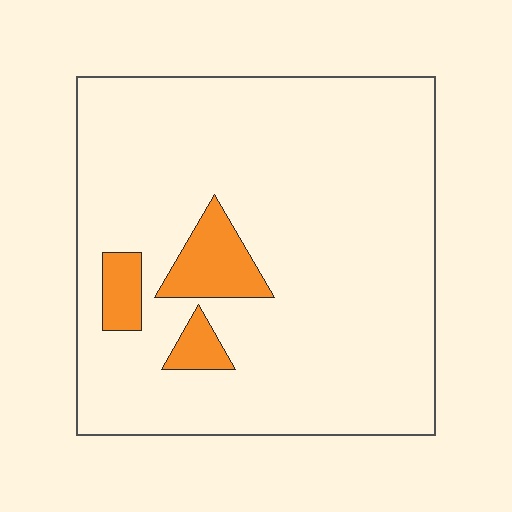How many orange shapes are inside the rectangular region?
3.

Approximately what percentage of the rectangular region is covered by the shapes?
Approximately 10%.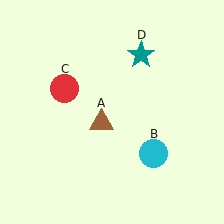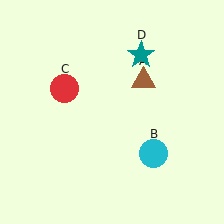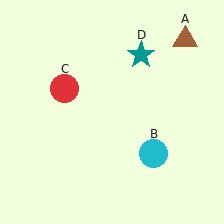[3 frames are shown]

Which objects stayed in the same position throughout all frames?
Cyan circle (object B) and red circle (object C) and teal star (object D) remained stationary.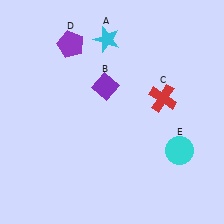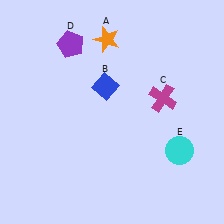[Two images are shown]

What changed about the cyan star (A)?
In Image 1, A is cyan. In Image 2, it changed to orange.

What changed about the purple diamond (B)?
In Image 1, B is purple. In Image 2, it changed to blue.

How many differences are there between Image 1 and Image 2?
There are 3 differences between the two images.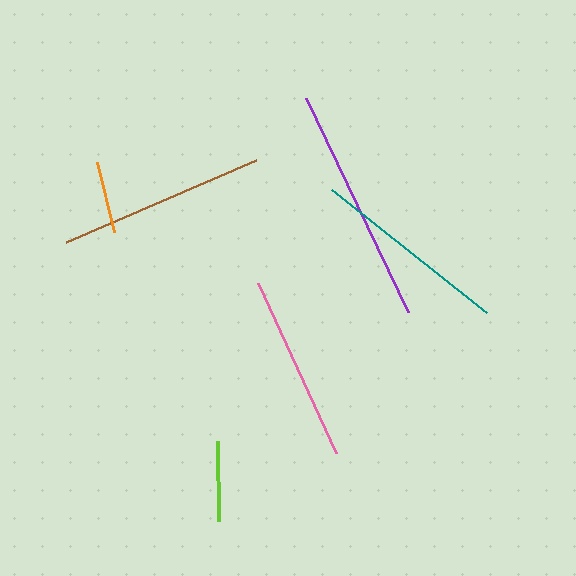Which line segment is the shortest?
The orange line is the shortest at approximately 71 pixels.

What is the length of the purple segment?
The purple segment is approximately 237 pixels long.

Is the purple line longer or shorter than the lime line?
The purple line is longer than the lime line.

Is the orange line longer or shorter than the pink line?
The pink line is longer than the orange line.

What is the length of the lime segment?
The lime segment is approximately 79 pixels long.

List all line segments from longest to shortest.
From longest to shortest: purple, brown, teal, pink, lime, orange.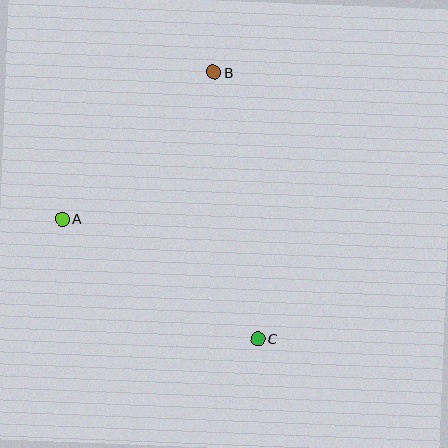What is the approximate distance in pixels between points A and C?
The distance between A and C is approximately 229 pixels.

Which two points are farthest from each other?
Points B and C are farthest from each other.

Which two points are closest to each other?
Points A and B are closest to each other.